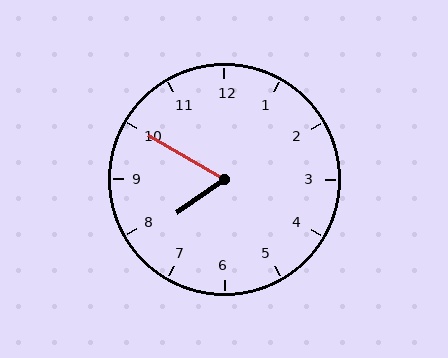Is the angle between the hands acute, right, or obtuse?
It is acute.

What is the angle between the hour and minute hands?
Approximately 65 degrees.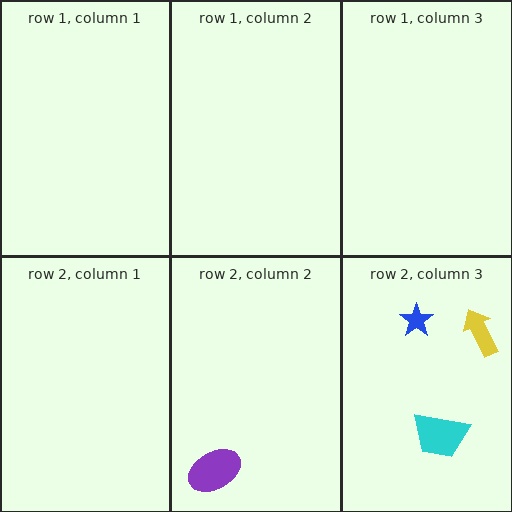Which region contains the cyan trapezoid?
The row 2, column 3 region.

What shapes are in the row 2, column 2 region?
The purple ellipse.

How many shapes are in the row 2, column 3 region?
3.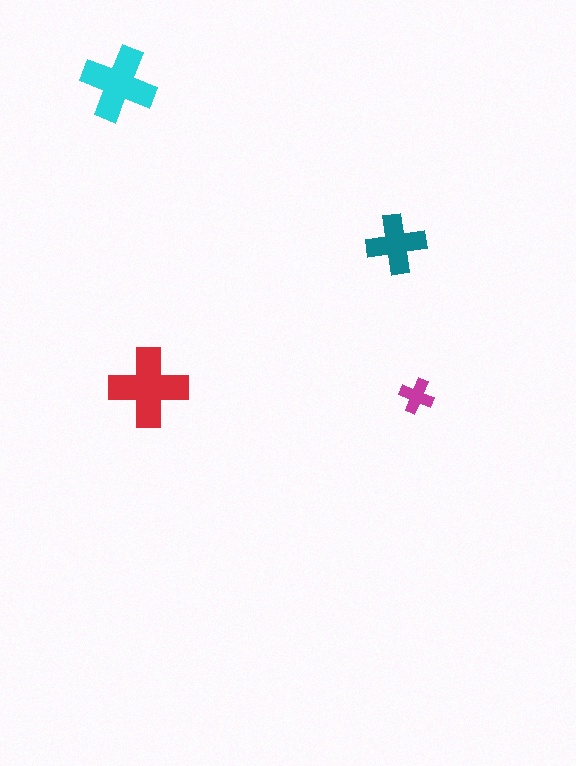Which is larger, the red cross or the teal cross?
The red one.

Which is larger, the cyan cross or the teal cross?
The cyan one.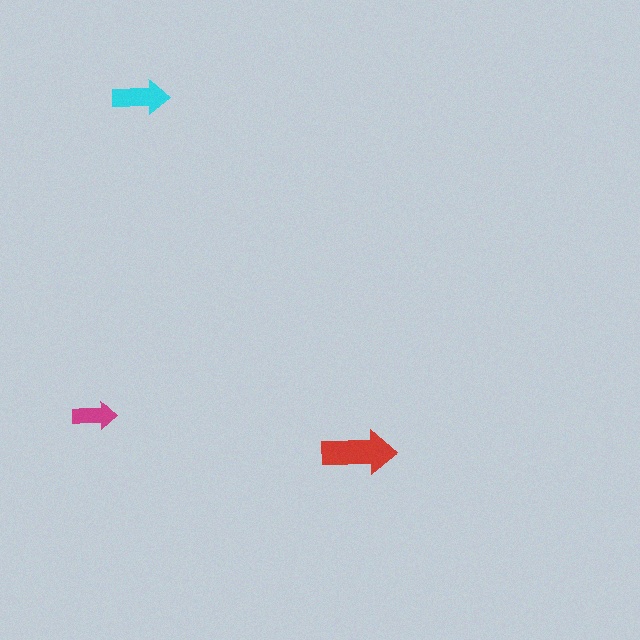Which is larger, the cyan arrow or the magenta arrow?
The cyan one.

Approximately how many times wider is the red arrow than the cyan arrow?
About 1.5 times wider.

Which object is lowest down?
The red arrow is bottommost.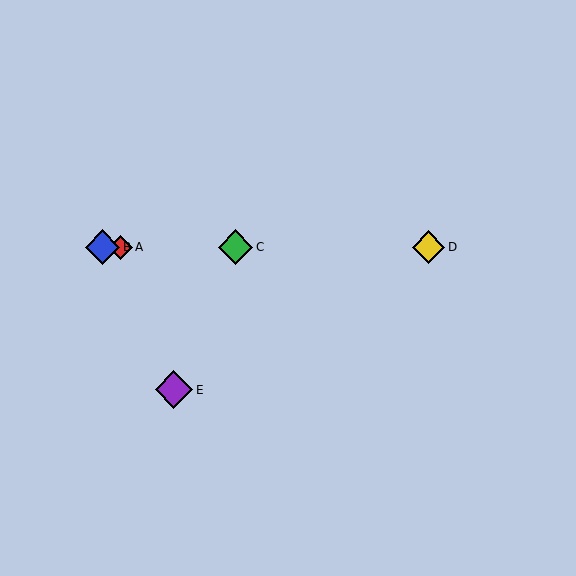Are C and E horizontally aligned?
No, C is at y≈247 and E is at y≈390.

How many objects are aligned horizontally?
4 objects (A, B, C, D) are aligned horizontally.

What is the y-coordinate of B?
Object B is at y≈247.